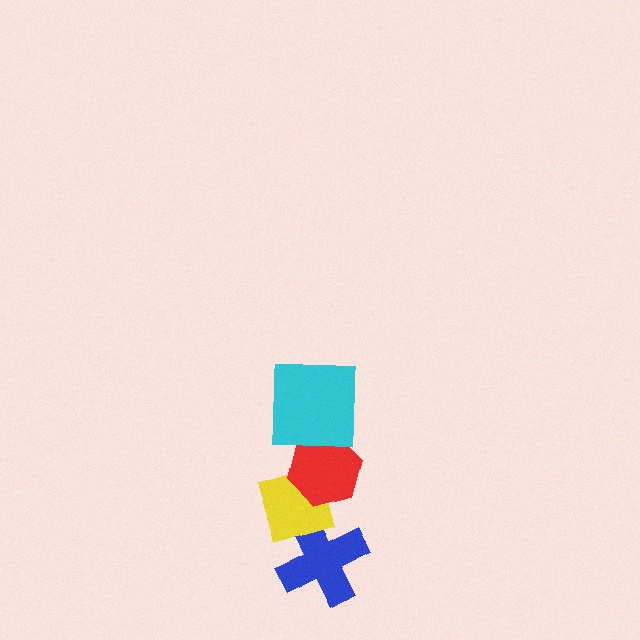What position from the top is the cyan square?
The cyan square is 1st from the top.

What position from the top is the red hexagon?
The red hexagon is 2nd from the top.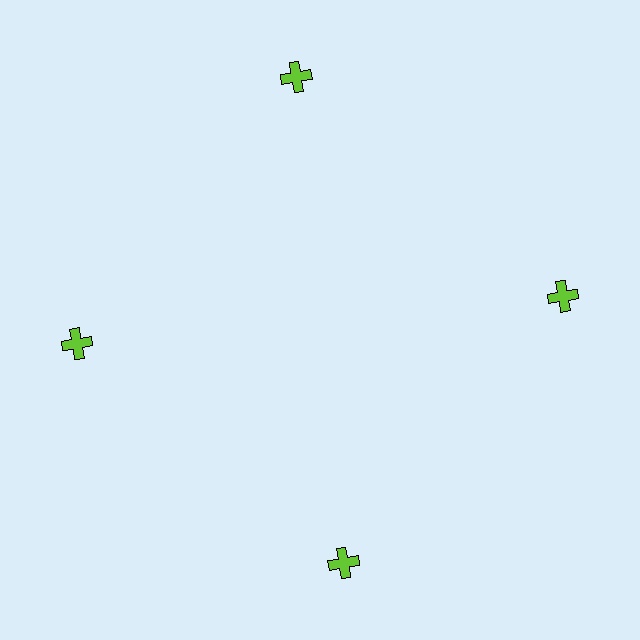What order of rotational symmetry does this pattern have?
This pattern has 4-fold rotational symmetry.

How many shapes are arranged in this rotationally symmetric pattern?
There are 4 shapes, arranged in 4 groups of 1.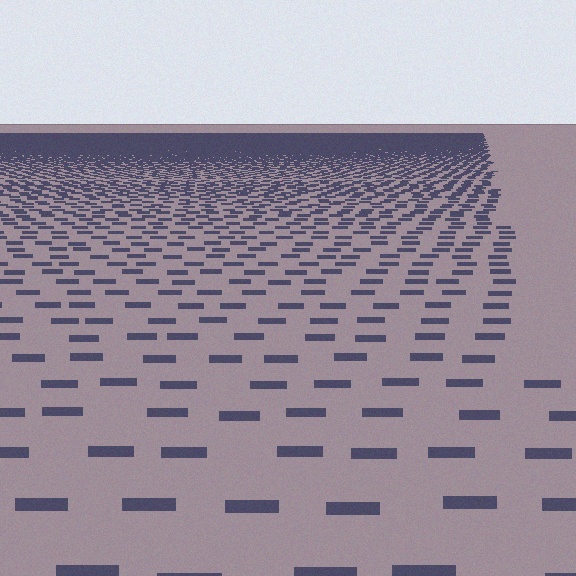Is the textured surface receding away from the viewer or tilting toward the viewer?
The surface is receding away from the viewer. Texture elements get smaller and denser toward the top.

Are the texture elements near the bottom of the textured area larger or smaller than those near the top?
Larger. Near the bottom, elements are closer to the viewer and appear at a bigger on-screen size.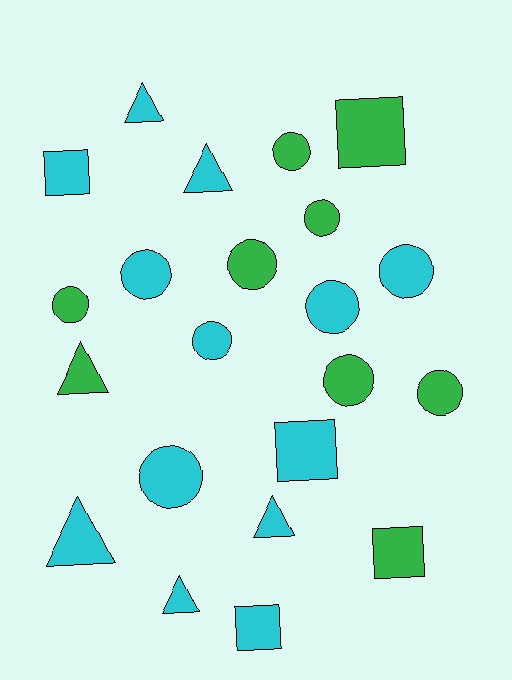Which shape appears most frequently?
Circle, with 11 objects.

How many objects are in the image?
There are 22 objects.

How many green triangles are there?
There is 1 green triangle.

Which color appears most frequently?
Cyan, with 13 objects.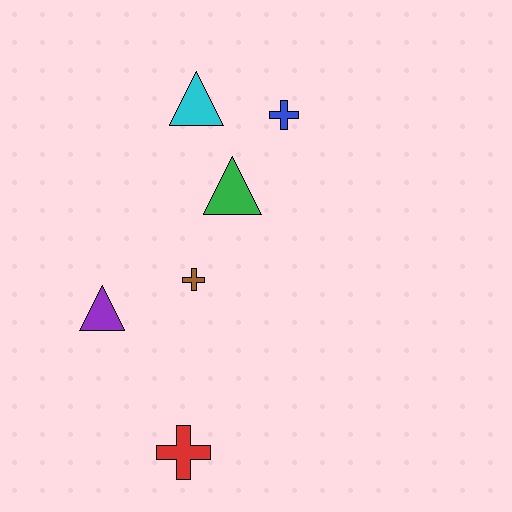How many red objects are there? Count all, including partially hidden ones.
There is 1 red object.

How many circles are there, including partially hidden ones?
There are no circles.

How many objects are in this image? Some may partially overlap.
There are 6 objects.